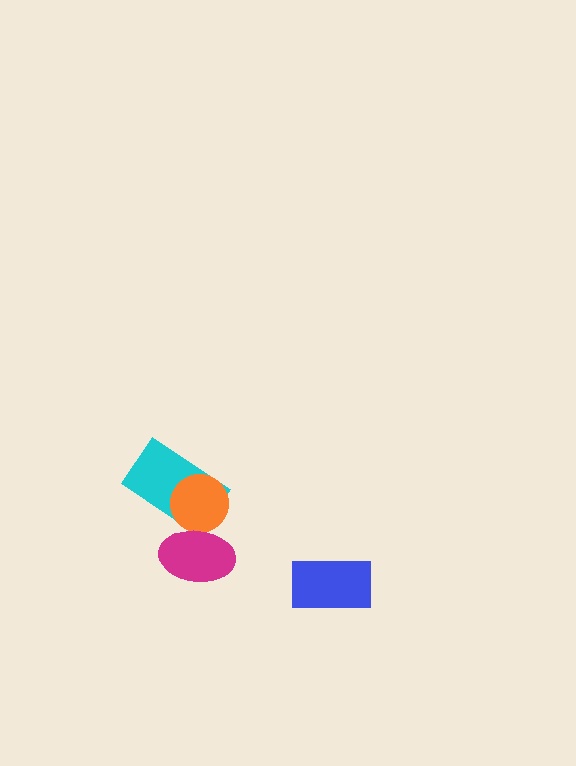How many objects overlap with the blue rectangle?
0 objects overlap with the blue rectangle.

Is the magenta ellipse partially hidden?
No, no other shape covers it.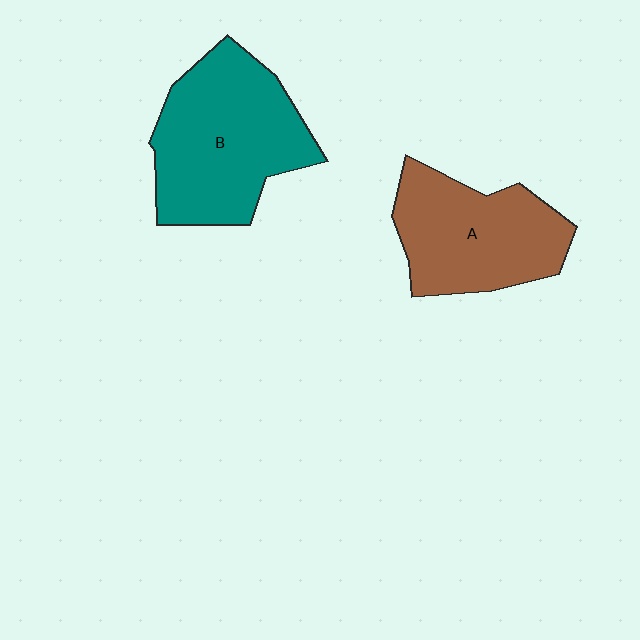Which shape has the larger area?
Shape B (teal).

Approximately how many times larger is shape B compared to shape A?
Approximately 1.2 times.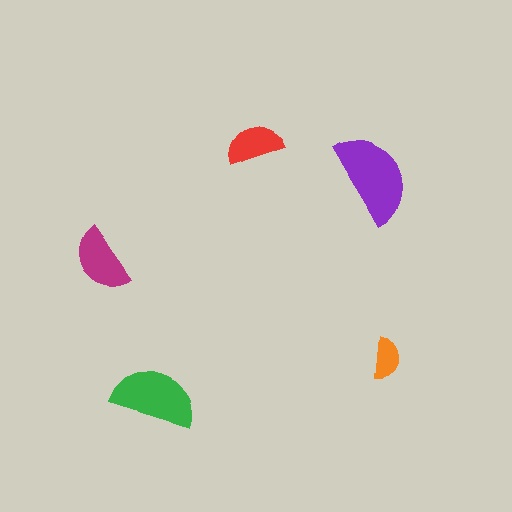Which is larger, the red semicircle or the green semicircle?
The green one.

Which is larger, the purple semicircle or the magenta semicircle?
The purple one.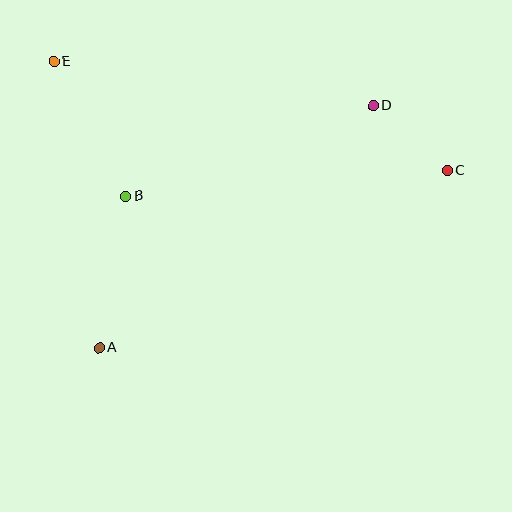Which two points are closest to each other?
Points C and D are closest to each other.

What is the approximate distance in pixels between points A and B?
The distance between A and B is approximately 154 pixels.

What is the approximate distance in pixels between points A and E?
The distance between A and E is approximately 290 pixels.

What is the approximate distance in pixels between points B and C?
The distance between B and C is approximately 323 pixels.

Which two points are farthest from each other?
Points C and E are farthest from each other.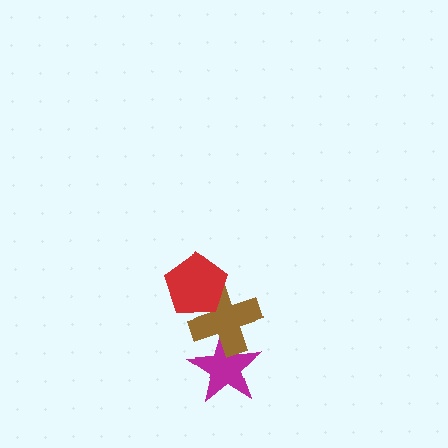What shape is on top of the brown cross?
The red pentagon is on top of the brown cross.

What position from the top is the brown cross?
The brown cross is 2nd from the top.